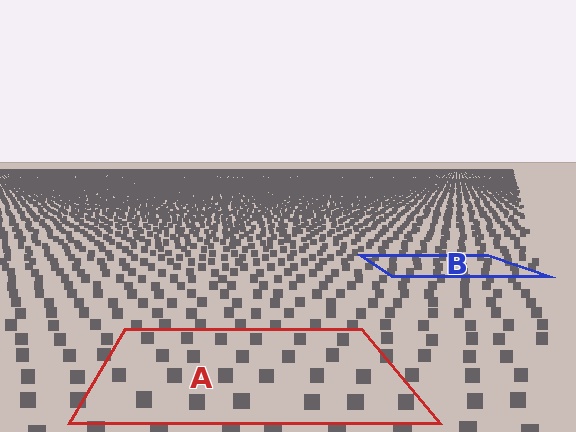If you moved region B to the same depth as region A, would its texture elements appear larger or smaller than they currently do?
They would appear larger. At a closer depth, the same texture elements are projected at a bigger on-screen size.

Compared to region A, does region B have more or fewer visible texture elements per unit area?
Region B has more texture elements per unit area — they are packed more densely because it is farther away.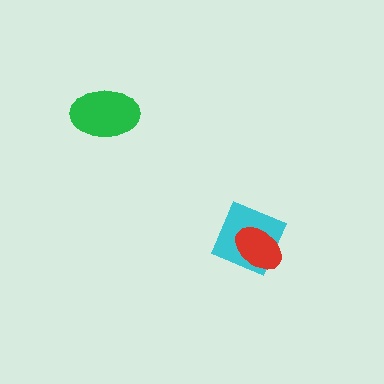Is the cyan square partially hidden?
Yes, it is partially covered by another shape.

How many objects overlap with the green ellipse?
0 objects overlap with the green ellipse.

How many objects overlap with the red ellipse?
1 object overlaps with the red ellipse.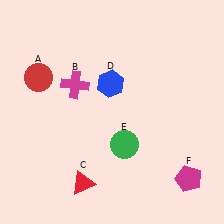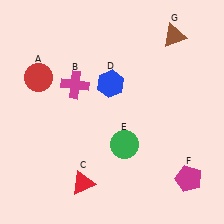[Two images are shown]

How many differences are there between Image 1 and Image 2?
There is 1 difference between the two images.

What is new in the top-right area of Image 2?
A brown triangle (G) was added in the top-right area of Image 2.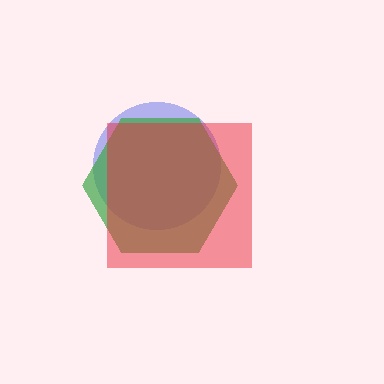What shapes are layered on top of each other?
The layered shapes are: a blue circle, a green hexagon, a red square.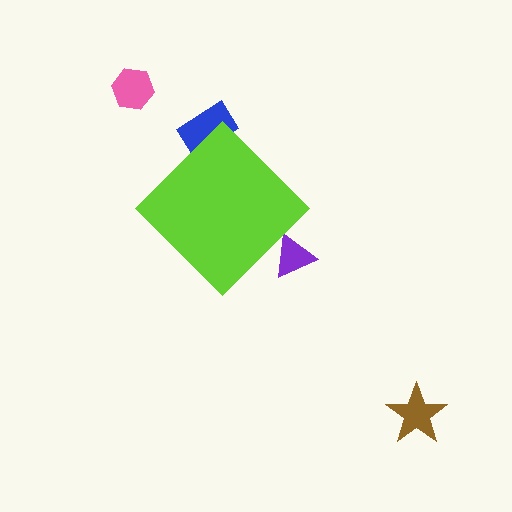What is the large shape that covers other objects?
A lime diamond.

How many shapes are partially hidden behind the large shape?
2 shapes are partially hidden.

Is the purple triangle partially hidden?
Yes, the purple triangle is partially hidden behind the lime diamond.